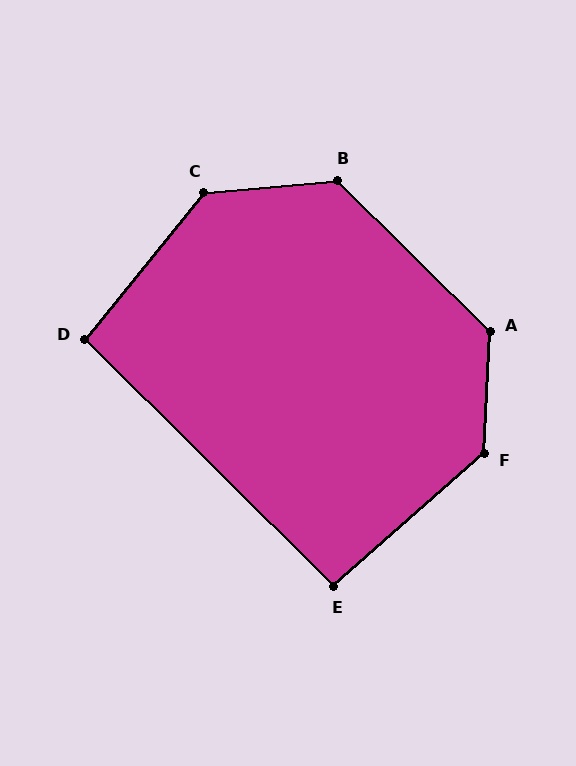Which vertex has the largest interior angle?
F, at approximately 134 degrees.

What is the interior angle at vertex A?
Approximately 132 degrees (obtuse).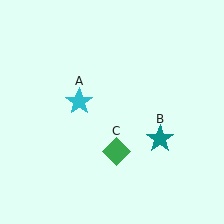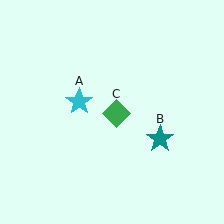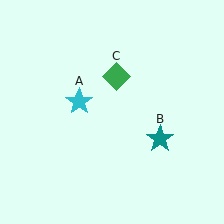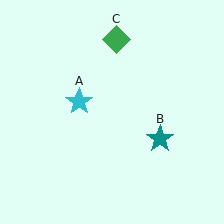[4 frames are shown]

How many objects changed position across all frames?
1 object changed position: green diamond (object C).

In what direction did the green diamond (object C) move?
The green diamond (object C) moved up.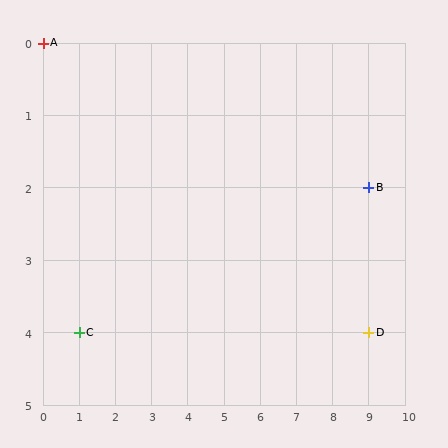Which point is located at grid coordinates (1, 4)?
Point C is at (1, 4).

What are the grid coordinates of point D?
Point D is at grid coordinates (9, 4).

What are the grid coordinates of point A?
Point A is at grid coordinates (0, 0).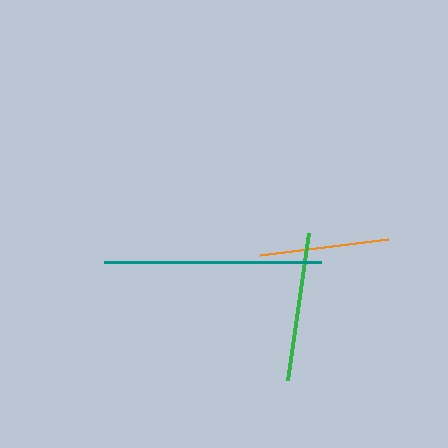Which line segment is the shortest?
The orange line is the shortest at approximately 129 pixels.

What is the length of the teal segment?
The teal segment is approximately 217 pixels long.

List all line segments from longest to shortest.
From longest to shortest: teal, green, orange.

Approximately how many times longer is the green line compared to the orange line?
The green line is approximately 1.2 times the length of the orange line.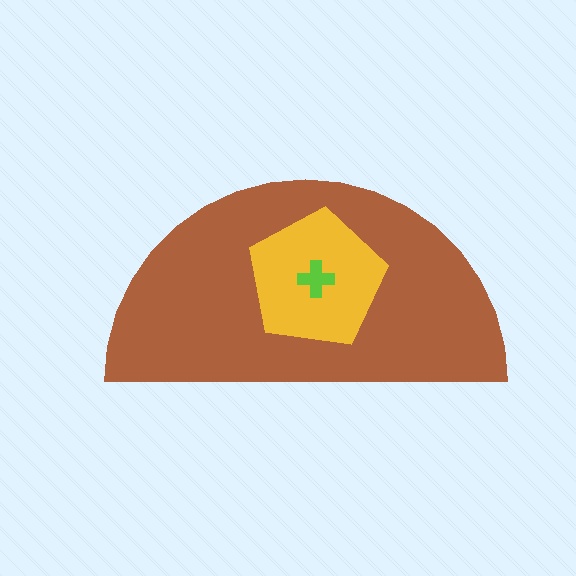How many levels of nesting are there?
3.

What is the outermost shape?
The brown semicircle.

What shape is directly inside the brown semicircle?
The yellow pentagon.